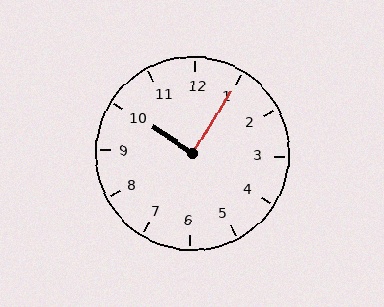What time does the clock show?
10:05.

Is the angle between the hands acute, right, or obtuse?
It is right.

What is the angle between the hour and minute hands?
Approximately 88 degrees.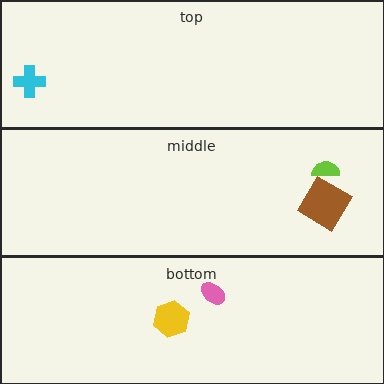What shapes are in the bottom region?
The pink ellipse, the yellow hexagon.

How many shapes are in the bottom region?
2.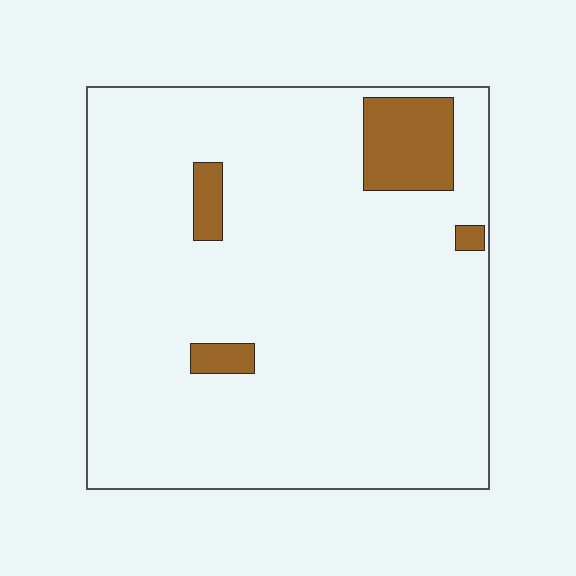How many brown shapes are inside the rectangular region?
4.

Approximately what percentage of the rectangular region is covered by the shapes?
Approximately 10%.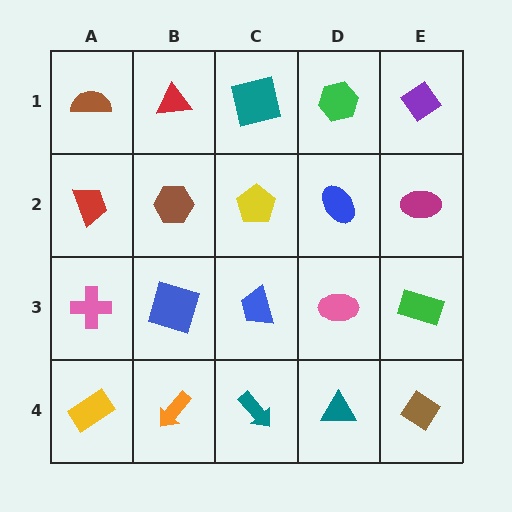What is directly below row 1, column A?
A red trapezoid.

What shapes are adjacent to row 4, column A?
A pink cross (row 3, column A), an orange arrow (row 4, column B).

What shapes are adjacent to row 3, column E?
A magenta ellipse (row 2, column E), a brown diamond (row 4, column E), a pink ellipse (row 3, column D).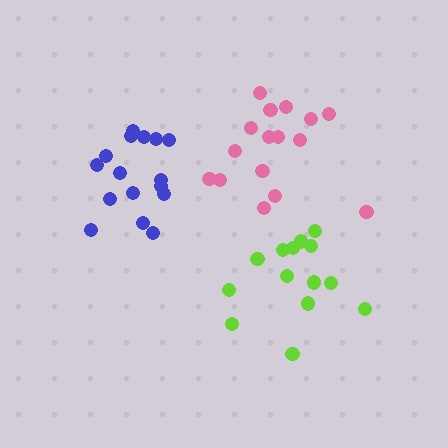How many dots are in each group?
Group 1: 16 dots, Group 2: 16 dots, Group 3: 14 dots (46 total).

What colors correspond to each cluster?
The clusters are colored: pink, blue, lime.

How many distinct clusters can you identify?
There are 3 distinct clusters.